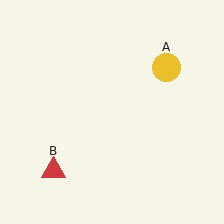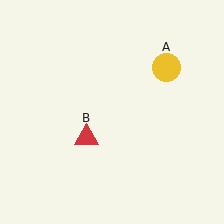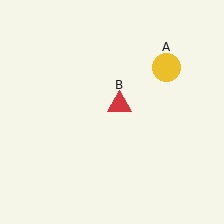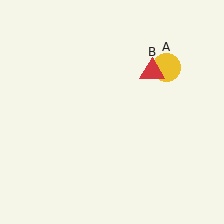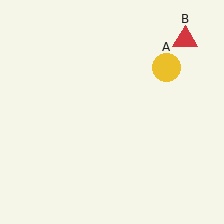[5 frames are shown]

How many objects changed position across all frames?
1 object changed position: red triangle (object B).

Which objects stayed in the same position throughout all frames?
Yellow circle (object A) remained stationary.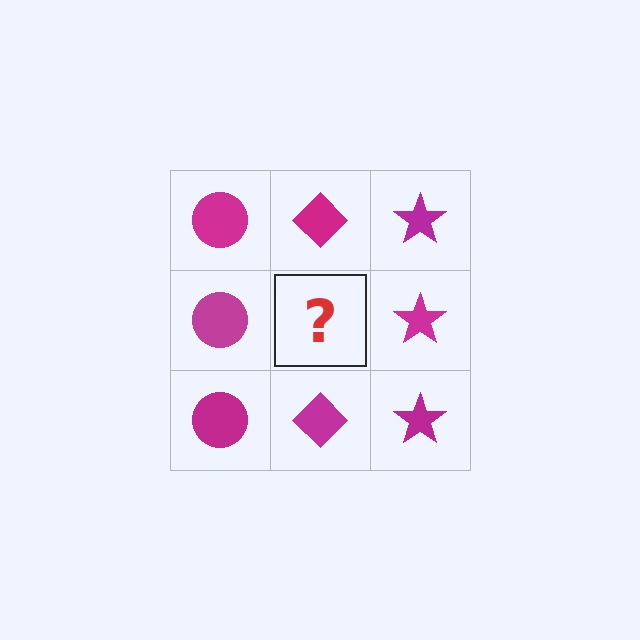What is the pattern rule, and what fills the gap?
The rule is that each column has a consistent shape. The gap should be filled with a magenta diamond.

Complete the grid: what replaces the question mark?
The question mark should be replaced with a magenta diamond.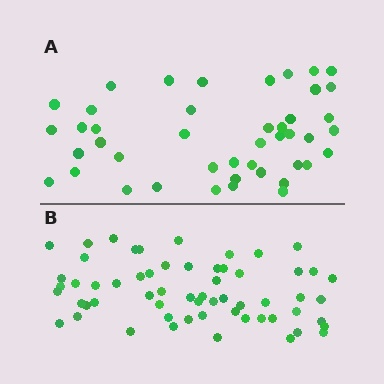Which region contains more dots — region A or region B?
Region B (the bottom region) has more dots.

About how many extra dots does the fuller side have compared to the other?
Region B has approximately 15 more dots than region A.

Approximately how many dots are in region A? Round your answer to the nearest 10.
About 40 dots. (The exact count is 44, which rounds to 40.)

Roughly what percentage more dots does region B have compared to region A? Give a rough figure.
About 35% more.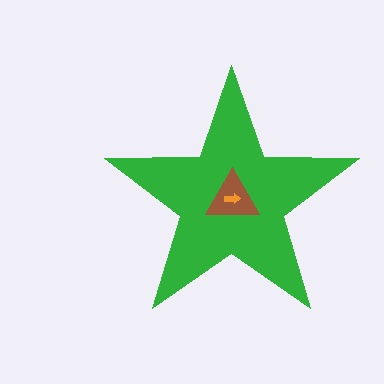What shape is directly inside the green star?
The brown triangle.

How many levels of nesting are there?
3.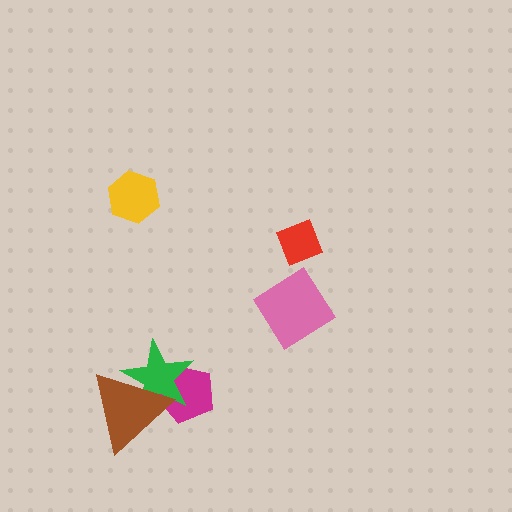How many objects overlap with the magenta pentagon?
2 objects overlap with the magenta pentagon.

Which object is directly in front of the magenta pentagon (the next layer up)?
The green star is directly in front of the magenta pentagon.